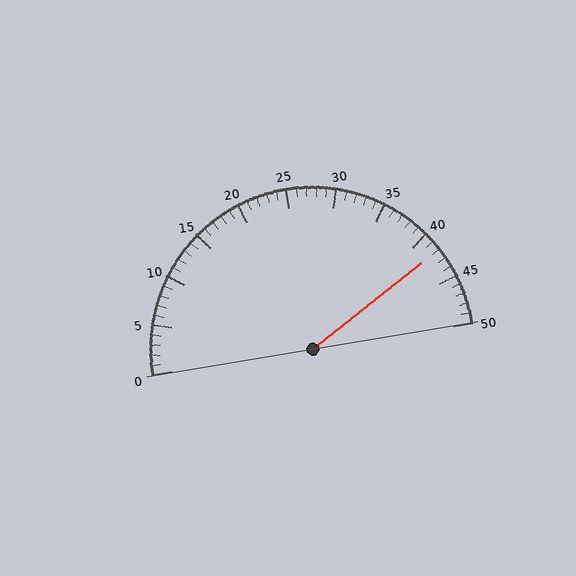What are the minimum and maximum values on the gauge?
The gauge ranges from 0 to 50.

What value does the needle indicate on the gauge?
The needle indicates approximately 42.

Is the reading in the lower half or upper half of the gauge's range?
The reading is in the upper half of the range (0 to 50).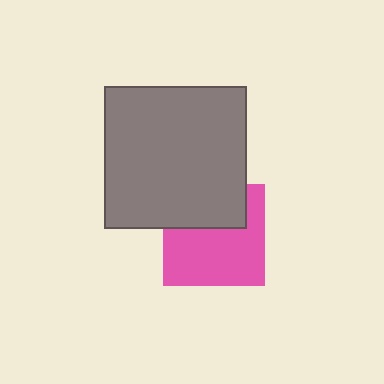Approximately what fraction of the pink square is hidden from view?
Roughly 37% of the pink square is hidden behind the gray square.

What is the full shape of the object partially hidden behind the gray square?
The partially hidden object is a pink square.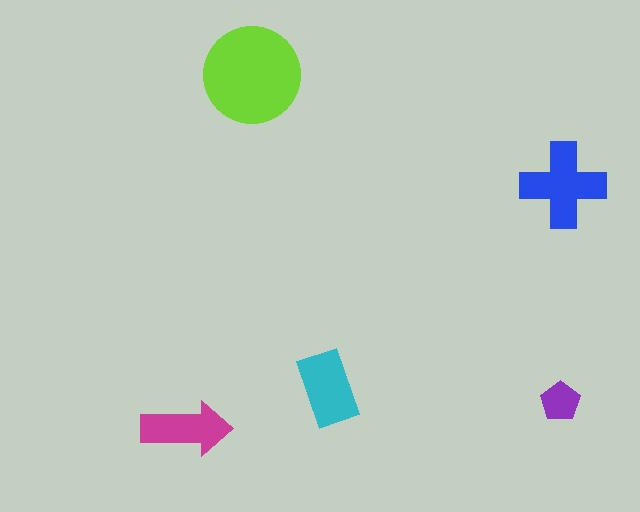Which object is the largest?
The lime circle.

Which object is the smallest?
The purple pentagon.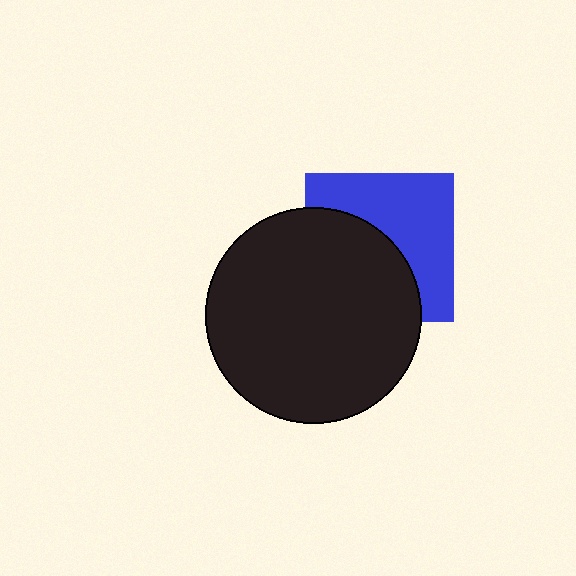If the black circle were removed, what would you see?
You would see the complete blue square.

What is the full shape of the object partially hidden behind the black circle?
The partially hidden object is a blue square.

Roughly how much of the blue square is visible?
About half of it is visible (roughly 51%).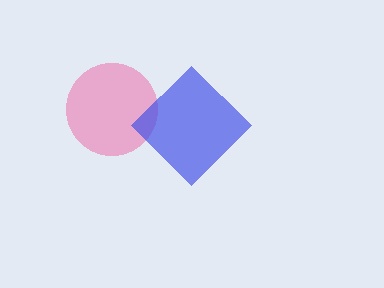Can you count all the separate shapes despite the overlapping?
Yes, there are 2 separate shapes.